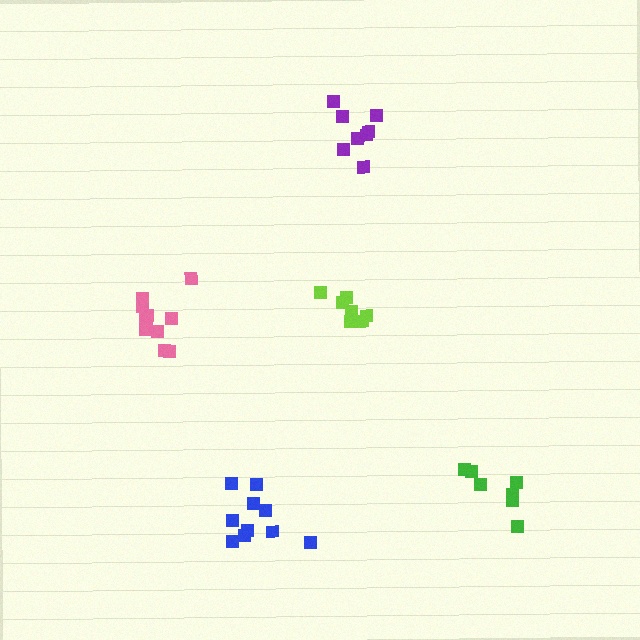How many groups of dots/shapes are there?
There are 5 groups.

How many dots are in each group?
Group 1: 7 dots, Group 2: 10 dots, Group 3: 11 dots, Group 4: 8 dots, Group 5: 7 dots (43 total).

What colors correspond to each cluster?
The clusters are colored: lime, blue, pink, purple, green.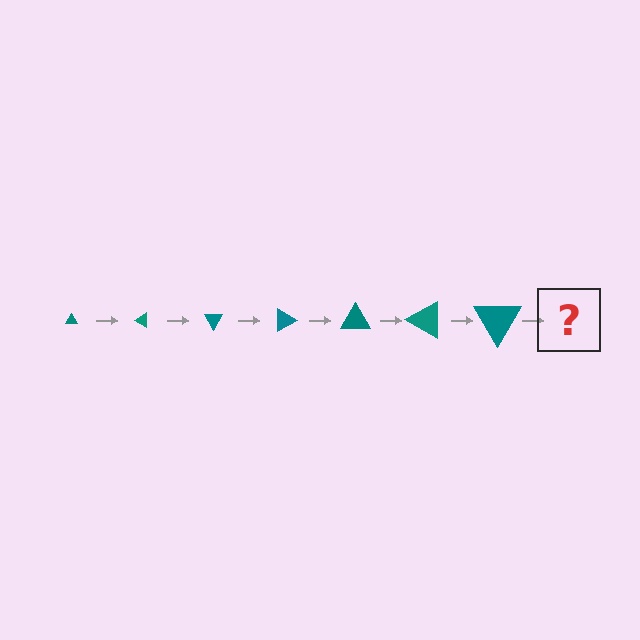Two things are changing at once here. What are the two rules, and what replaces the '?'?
The two rules are that the triangle grows larger each step and it rotates 30 degrees each step. The '?' should be a triangle, larger than the previous one and rotated 210 degrees from the start.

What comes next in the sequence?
The next element should be a triangle, larger than the previous one and rotated 210 degrees from the start.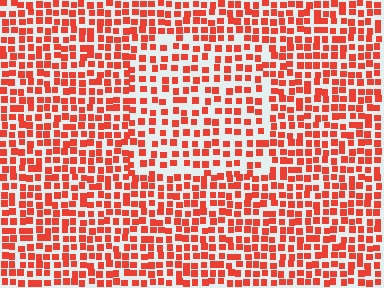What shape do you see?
I see a rectangle.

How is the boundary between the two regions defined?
The boundary is defined by a change in element density (approximately 1.5x ratio). All elements are the same color, size, and shape.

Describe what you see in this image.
The image contains small red elements arranged at two different densities. A rectangle-shaped region is visible where the elements are less densely packed than the surrounding area.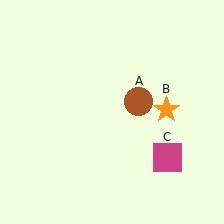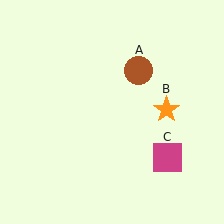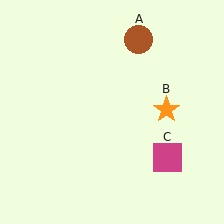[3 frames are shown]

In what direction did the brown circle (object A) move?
The brown circle (object A) moved up.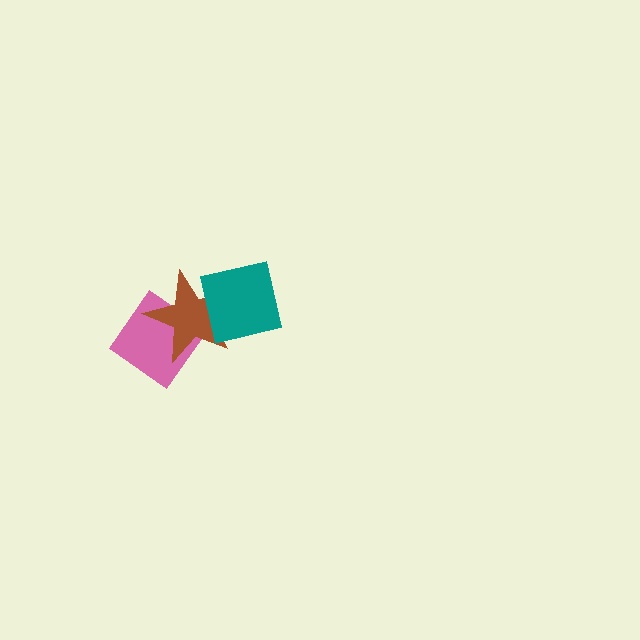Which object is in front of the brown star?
The teal square is in front of the brown star.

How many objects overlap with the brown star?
2 objects overlap with the brown star.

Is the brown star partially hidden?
Yes, it is partially covered by another shape.